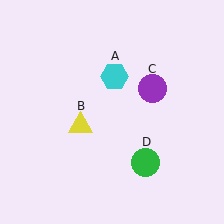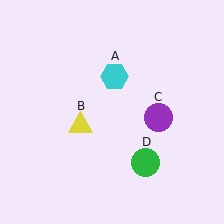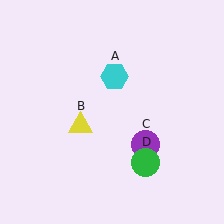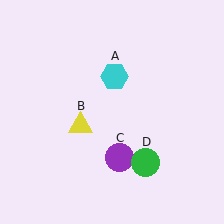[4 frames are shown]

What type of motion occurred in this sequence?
The purple circle (object C) rotated clockwise around the center of the scene.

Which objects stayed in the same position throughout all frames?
Cyan hexagon (object A) and yellow triangle (object B) and green circle (object D) remained stationary.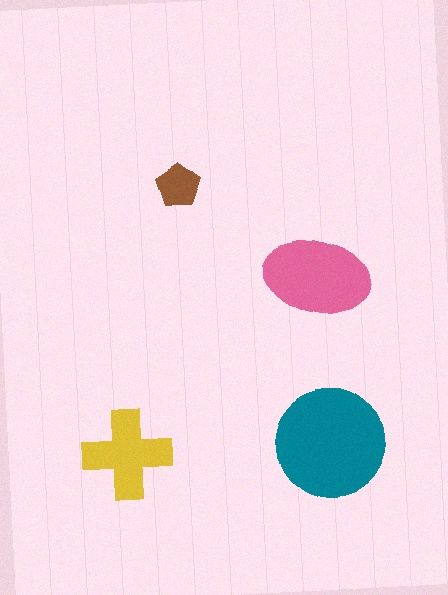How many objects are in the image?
There are 4 objects in the image.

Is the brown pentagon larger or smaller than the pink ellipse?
Smaller.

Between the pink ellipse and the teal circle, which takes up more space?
The teal circle.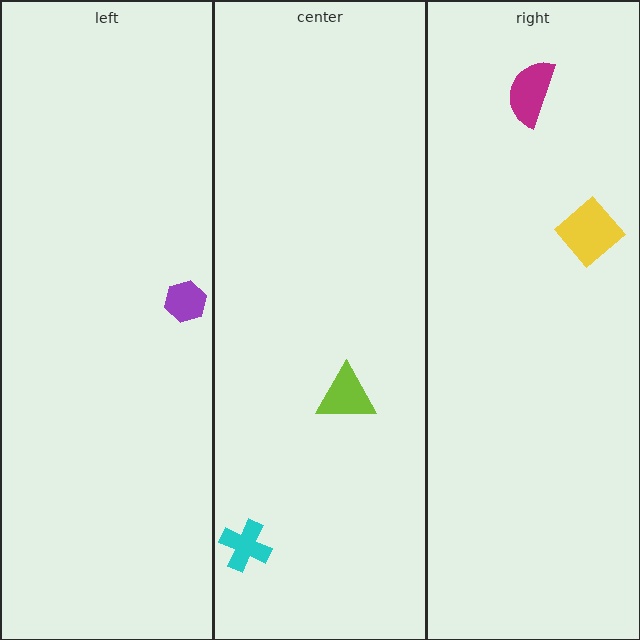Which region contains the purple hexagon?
The left region.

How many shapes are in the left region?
1.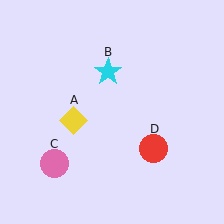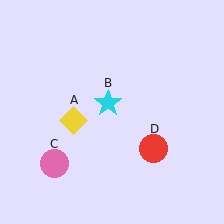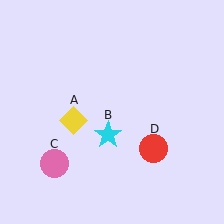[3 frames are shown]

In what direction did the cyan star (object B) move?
The cyan star (object B) moved down.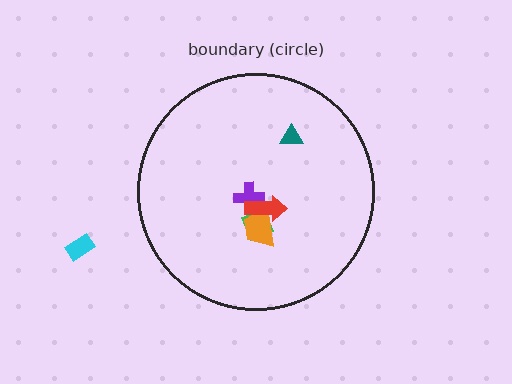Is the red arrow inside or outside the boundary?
Inside.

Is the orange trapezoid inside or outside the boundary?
Inside.